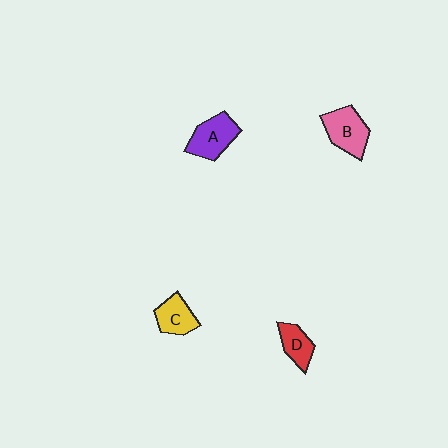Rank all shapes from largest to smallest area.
From largest to smallest: B (pink), A (purple), C (yellow), D (red).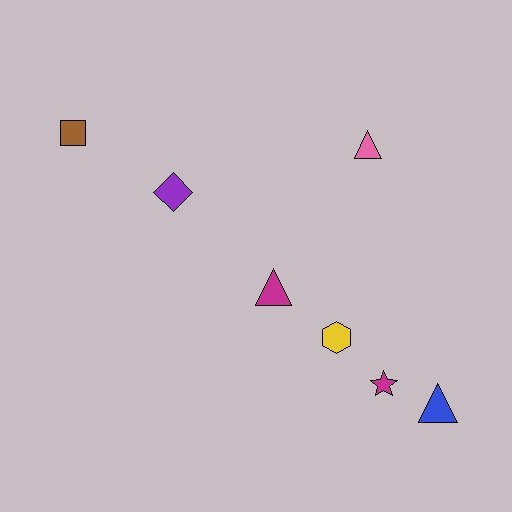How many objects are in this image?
There are 7 objects.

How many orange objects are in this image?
There are no orange objects.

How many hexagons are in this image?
There is 1 hexagon.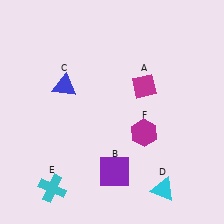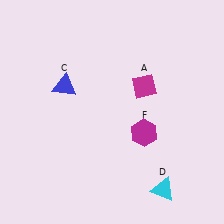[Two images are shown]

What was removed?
The cyan cross (E), the purple square (B) were removed in Image 2.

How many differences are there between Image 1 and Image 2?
There are 2 differences between the two images.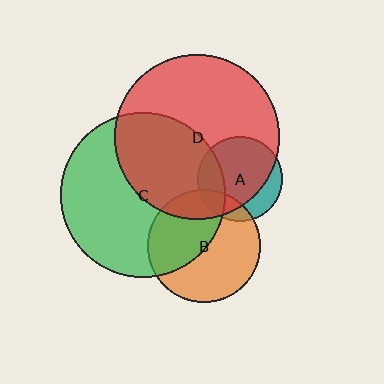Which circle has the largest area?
Circle D (red).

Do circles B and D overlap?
Yes.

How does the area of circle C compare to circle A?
Approximately 3.8 times.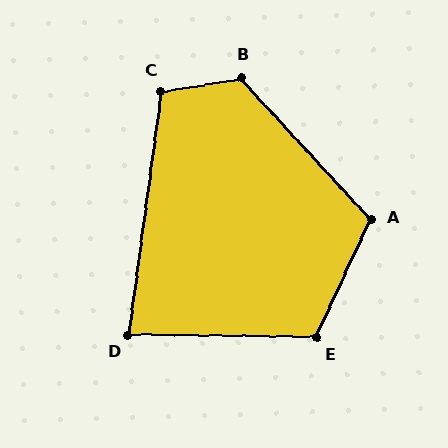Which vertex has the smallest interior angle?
D, at approximately 83 degrees.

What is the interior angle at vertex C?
Approximately 107 degrees (obtuse).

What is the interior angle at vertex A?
Approximately 113 degrees (obtuse).